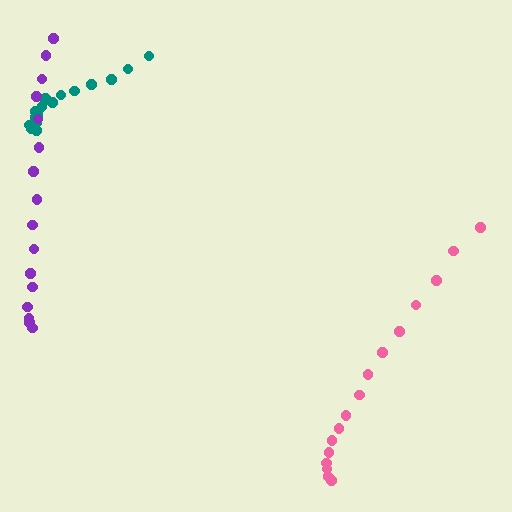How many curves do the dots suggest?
There are 3 distinct paths.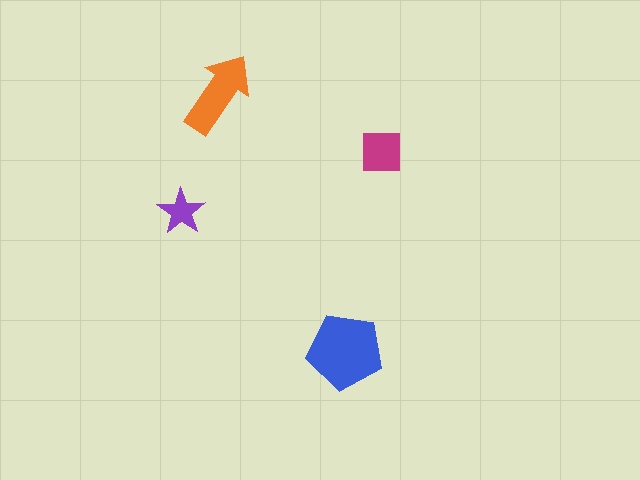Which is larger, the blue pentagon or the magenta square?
The blue pentagon.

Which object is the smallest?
The purple star.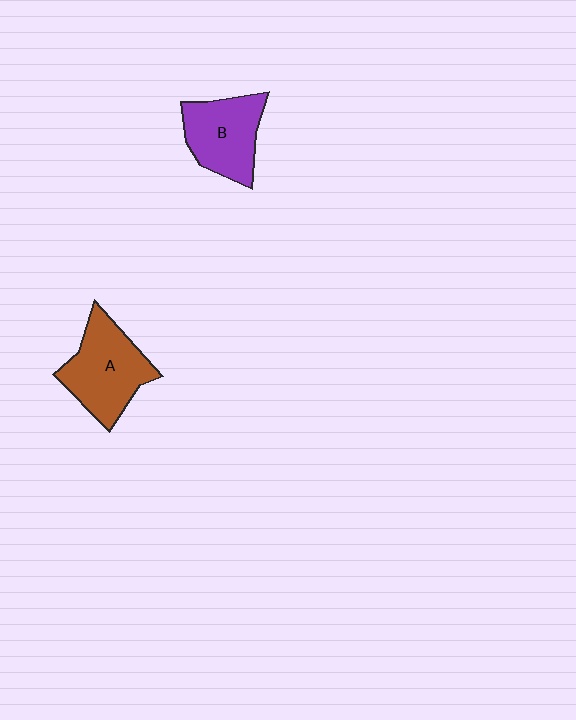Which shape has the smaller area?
Shape B (purple).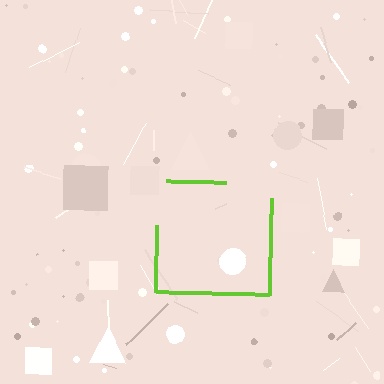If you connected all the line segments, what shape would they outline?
They would outline a square.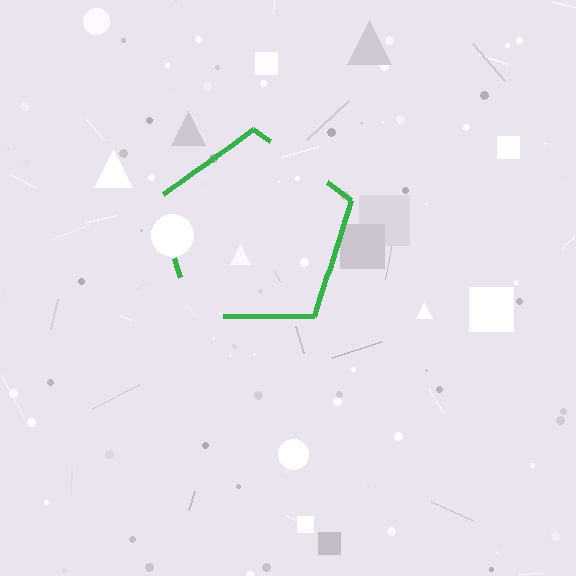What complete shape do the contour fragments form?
The contour fragments form a pentagon.